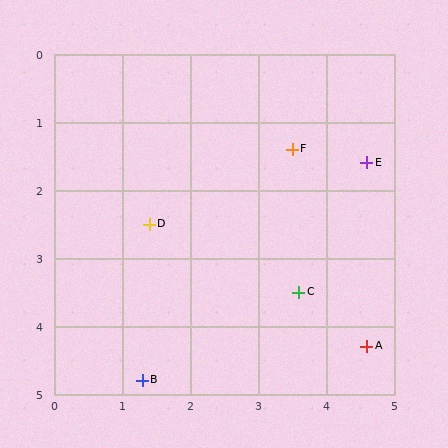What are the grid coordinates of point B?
Point B is at approximately (1.3, 4.8).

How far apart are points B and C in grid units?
Points B and C are about 2.6 grid units apart.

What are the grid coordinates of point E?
Point E is at approximately (4.6, 1.6).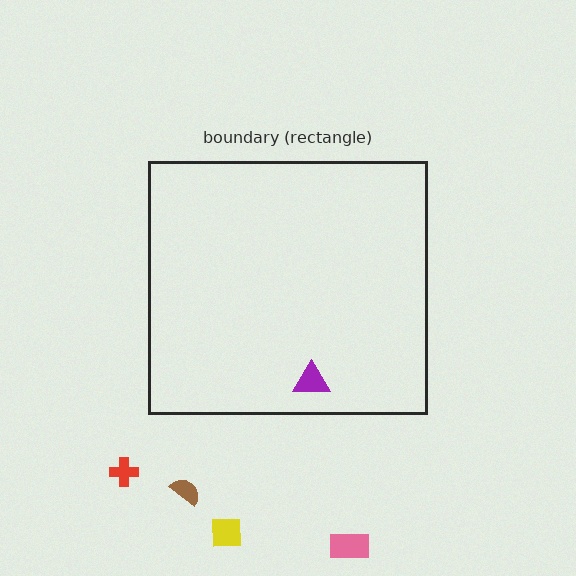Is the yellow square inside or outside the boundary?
Outside.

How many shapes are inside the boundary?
1 inside, 4 outside.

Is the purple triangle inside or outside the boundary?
Inside.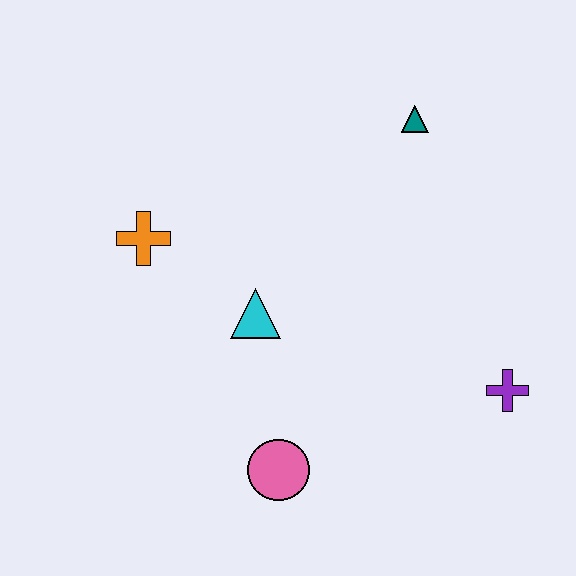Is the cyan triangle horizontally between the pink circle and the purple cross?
No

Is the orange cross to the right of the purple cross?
No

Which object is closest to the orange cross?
The cyan triangle is closest to the orange cross.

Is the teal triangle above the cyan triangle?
Yes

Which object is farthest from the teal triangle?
The pink circle is farthest from the teal triangle.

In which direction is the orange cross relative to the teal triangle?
The orange cross is to the left of the teal triangle.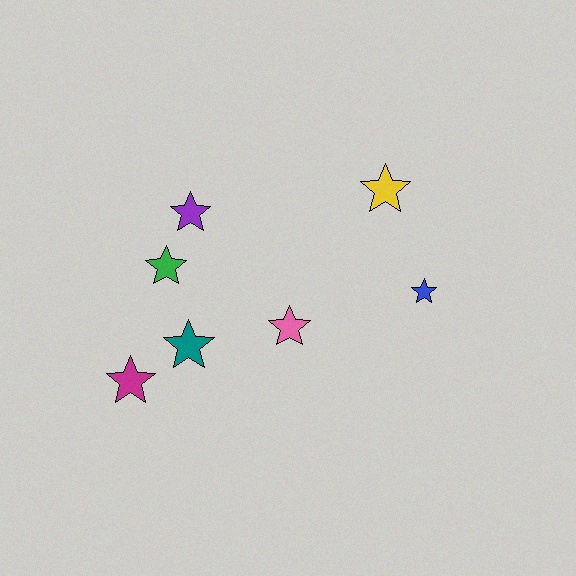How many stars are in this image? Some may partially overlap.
There are 7 stars.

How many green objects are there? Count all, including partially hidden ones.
There is 1 green object.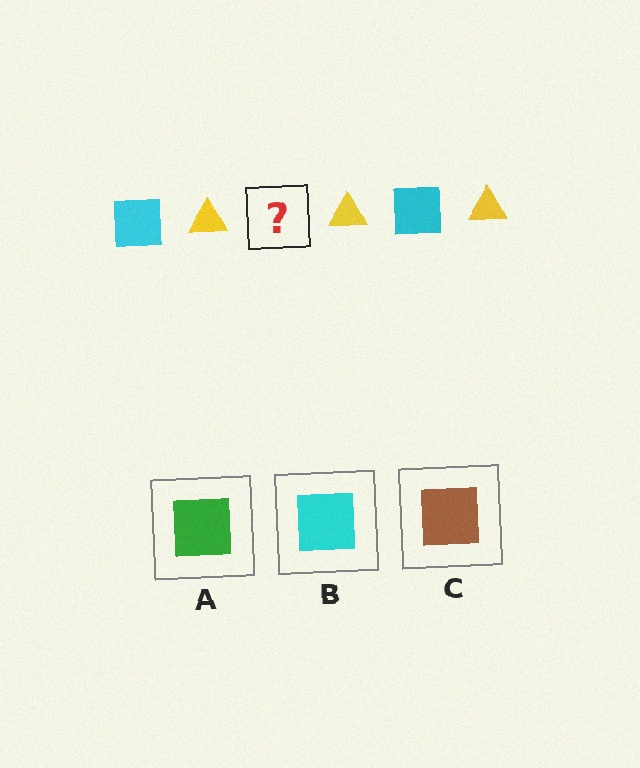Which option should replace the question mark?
Option B.